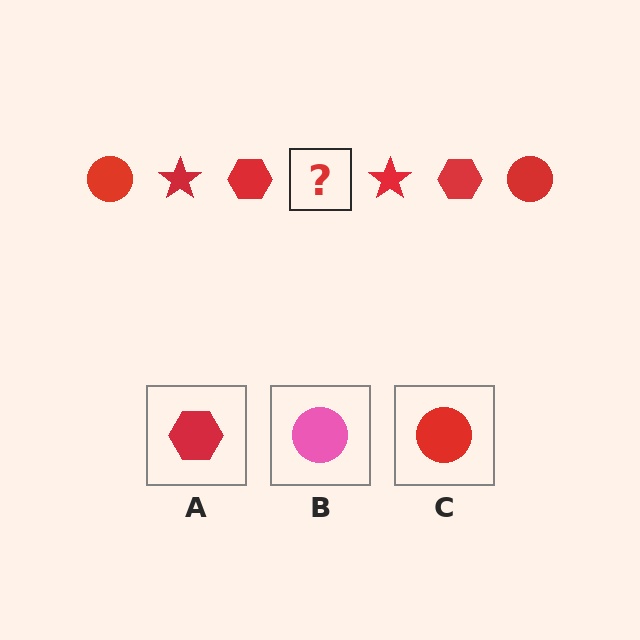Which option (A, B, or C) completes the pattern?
C.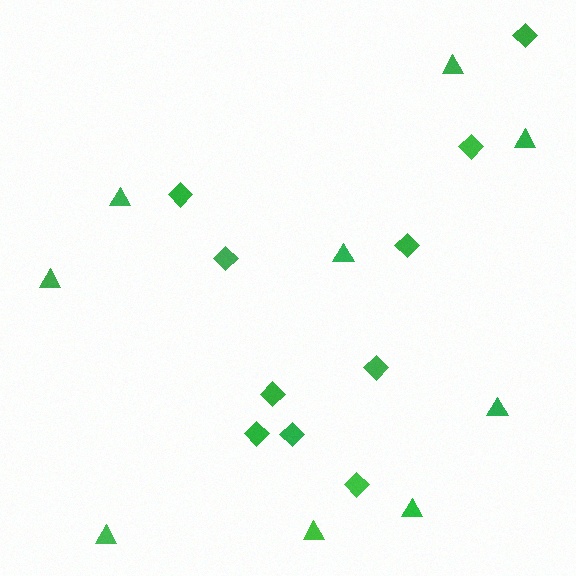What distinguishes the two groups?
There are 2 groups: one group of triangles (9) and one group of diamonds (10).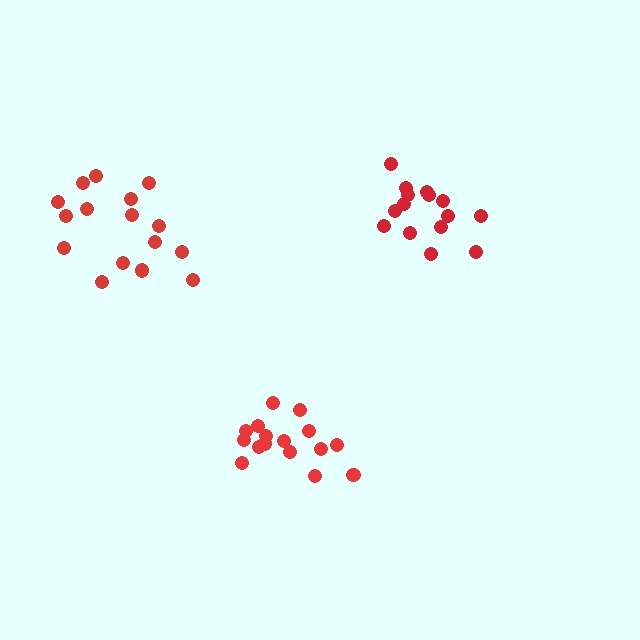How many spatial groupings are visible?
There are 3 spatial groupings.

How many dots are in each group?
Group 1: 16 dots, Group 2: 15 dots, Group 3: 16 dots (47 total).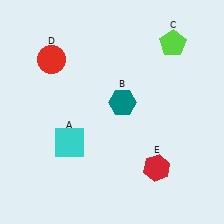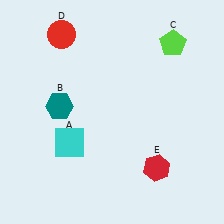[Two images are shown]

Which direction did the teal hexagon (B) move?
The teal hexagon (B) moved left.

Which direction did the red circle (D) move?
The red circle (D) moved up.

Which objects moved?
The objects that moved are: the teal hexagon (B), the red circle (D).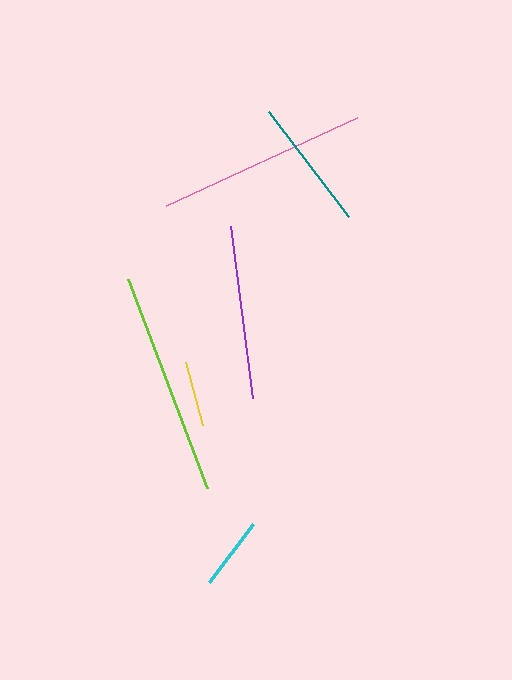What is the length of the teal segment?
The teal segment is approximately 132 pixels long.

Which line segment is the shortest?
The yellow line is the shortest at approximately 66 pixels.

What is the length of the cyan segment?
The cyan segment is approximately 73 pixels long.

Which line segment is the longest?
The lime line is the longest at approximately 224 pixels.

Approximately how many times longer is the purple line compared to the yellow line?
The purple line is approximately 2.6 times the length of the yellow line.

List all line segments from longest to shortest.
From longest to shortest: lime, pink, purple, teal, cyan, yellow.